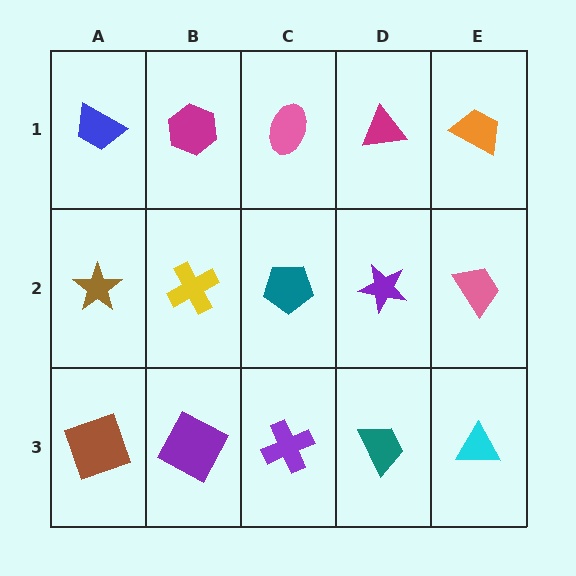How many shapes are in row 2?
5 shapes.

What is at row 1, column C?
A pink ellipse.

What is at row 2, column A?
A brown star.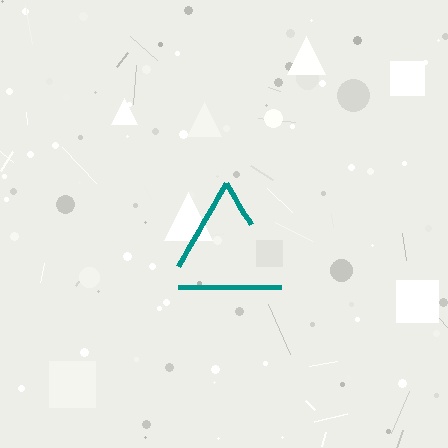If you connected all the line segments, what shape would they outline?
They would outline a triangle.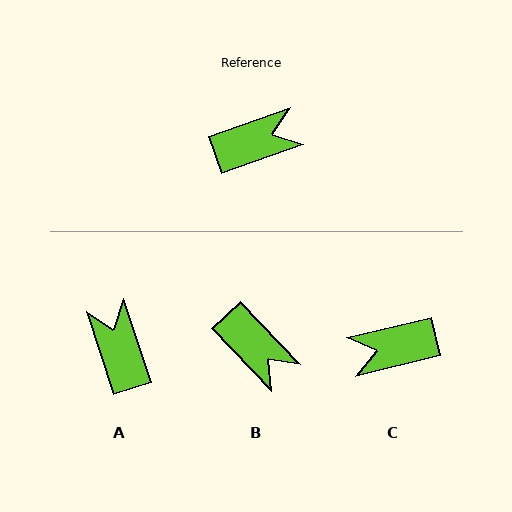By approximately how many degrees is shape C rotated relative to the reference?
Approximately 174 degrees counter-clockwise.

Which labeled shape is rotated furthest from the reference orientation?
C, about 174 degrees away.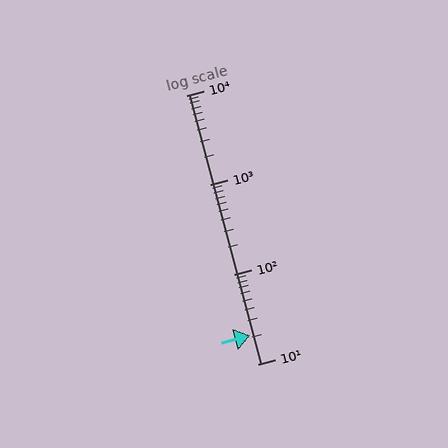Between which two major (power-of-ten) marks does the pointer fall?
The pointer is between 10 and 100.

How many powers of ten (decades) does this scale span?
The scale spans 3 decades, from 10 to 10000.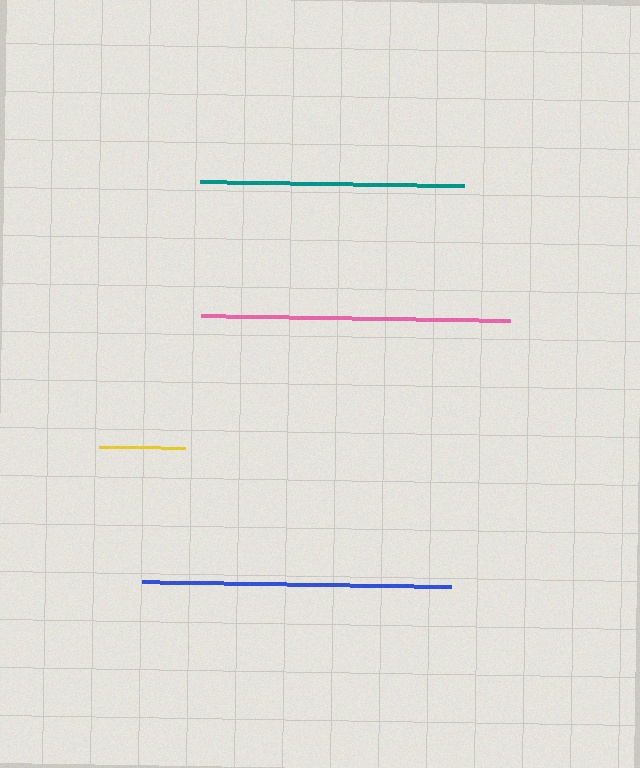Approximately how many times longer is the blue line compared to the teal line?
The blue line is approximately 1.2 times the length of the teal line.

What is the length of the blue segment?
The blue segment is approximately 309 pixels long.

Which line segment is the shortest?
The yellow line is the shortest at approximately 86 pixels.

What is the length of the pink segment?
The pink segment is approximately 309 pixels long.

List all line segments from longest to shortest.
From longest to shortest: blue, pink, teal, yellow.